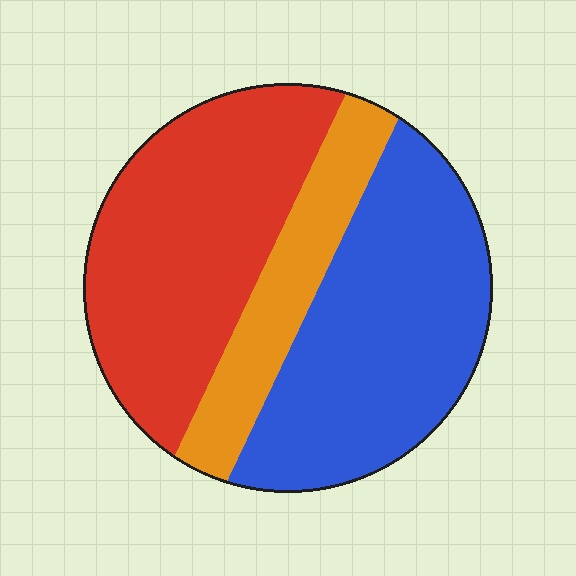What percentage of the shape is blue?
Blue takes up about two fifths (2/5) of the shape.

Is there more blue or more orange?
Blue.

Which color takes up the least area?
Orange, at roughly 20%.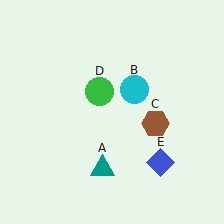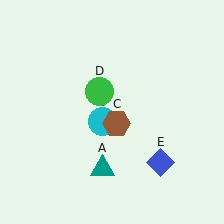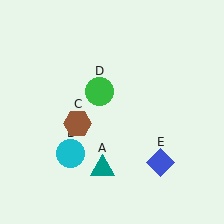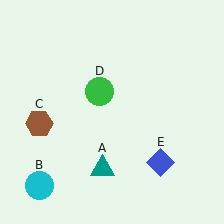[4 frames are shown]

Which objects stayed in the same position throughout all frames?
Teal triangle (object A) and green circle (object D) and blue diamond (object E) remained stationary.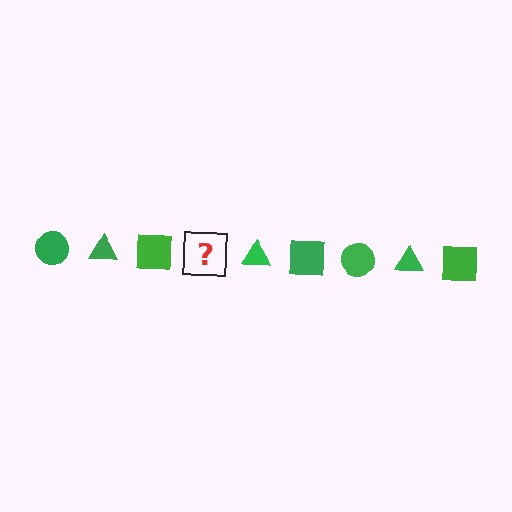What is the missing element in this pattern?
The missing element is a green circle.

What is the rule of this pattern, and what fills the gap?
The rule is that the pattern cycles through circle, triangle, square shapes in green. The gap should be filled with a green circle.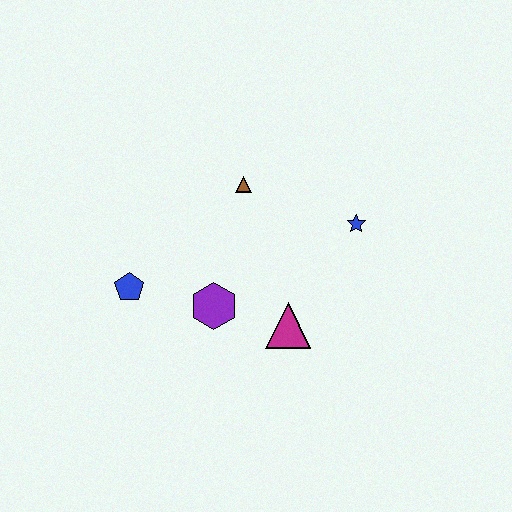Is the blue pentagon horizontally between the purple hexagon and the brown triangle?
No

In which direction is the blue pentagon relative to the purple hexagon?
The blue pentagon is to the left of the purple hexagon.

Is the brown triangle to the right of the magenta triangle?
No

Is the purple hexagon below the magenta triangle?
No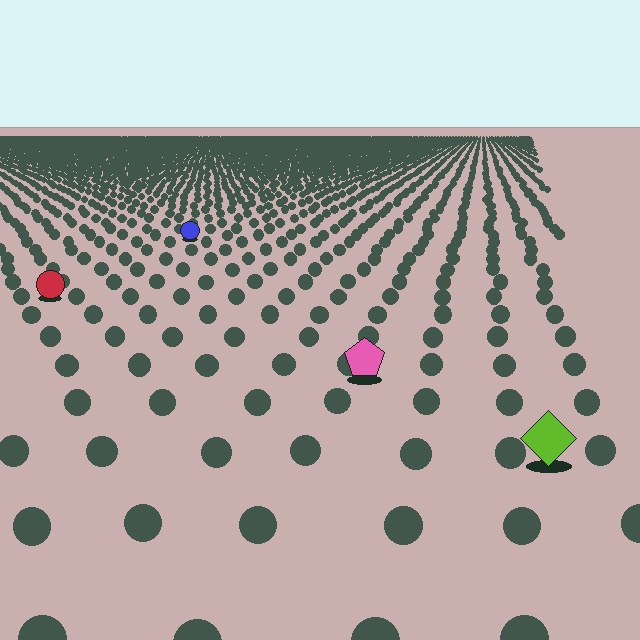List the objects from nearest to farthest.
From nearest to farthest: the lime diamond, the pink pentagon, the red circle, the blue circle.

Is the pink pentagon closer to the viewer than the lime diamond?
No. The lime diamond is closer — you can tell from the texture gradient: the ground texture is coarser near it.